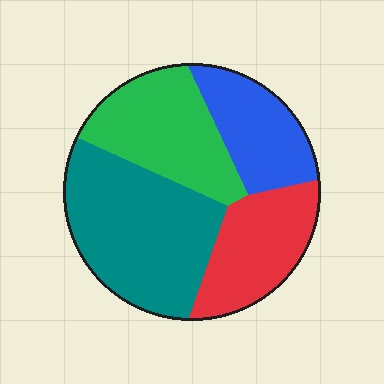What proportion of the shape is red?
Red covers around 20% of the shape.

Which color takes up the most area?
Teal, at roughly 35%.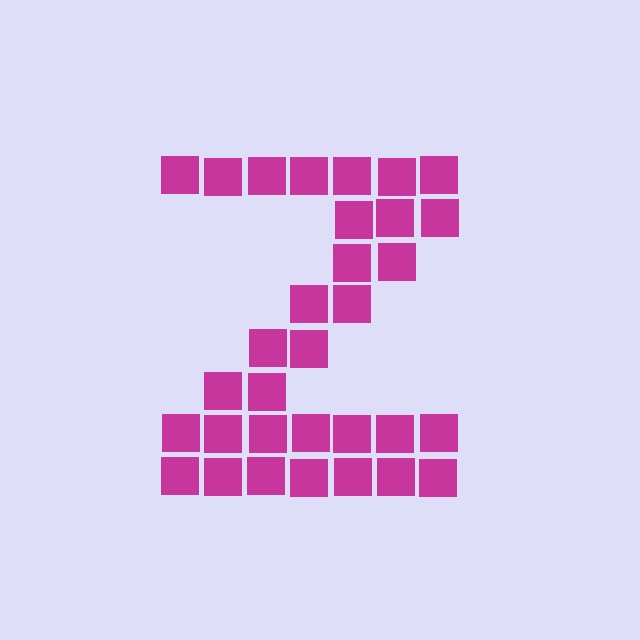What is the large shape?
The large shape is the letter Z.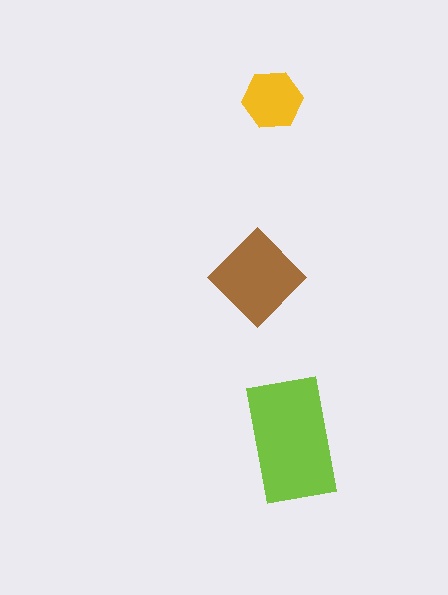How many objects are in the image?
There are 3 objects in the image.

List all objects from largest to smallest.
The lime rectangle, the brown diamond, the yellow hexagon.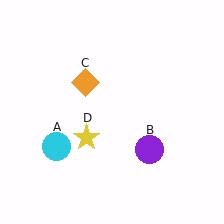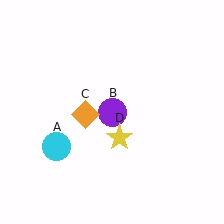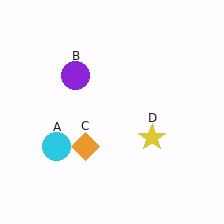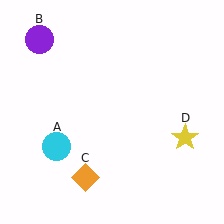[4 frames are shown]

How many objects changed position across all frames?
3 objects changed position: purple circle (object B), orange diamond (object C), yellow star (object D).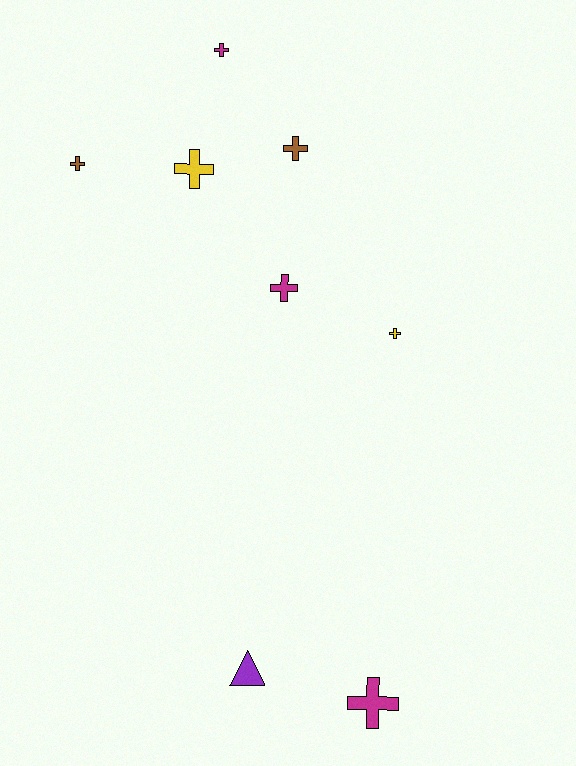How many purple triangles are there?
There is 1 purple triangle.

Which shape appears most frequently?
Cross, with 7 objects.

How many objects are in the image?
There are 8 objects.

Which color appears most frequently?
Magenta, with 3 objects.